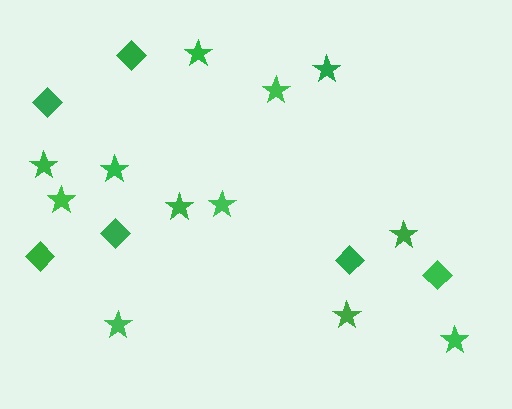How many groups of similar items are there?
There are 2 groups: one group of stars (12) and one group of diamonds (6).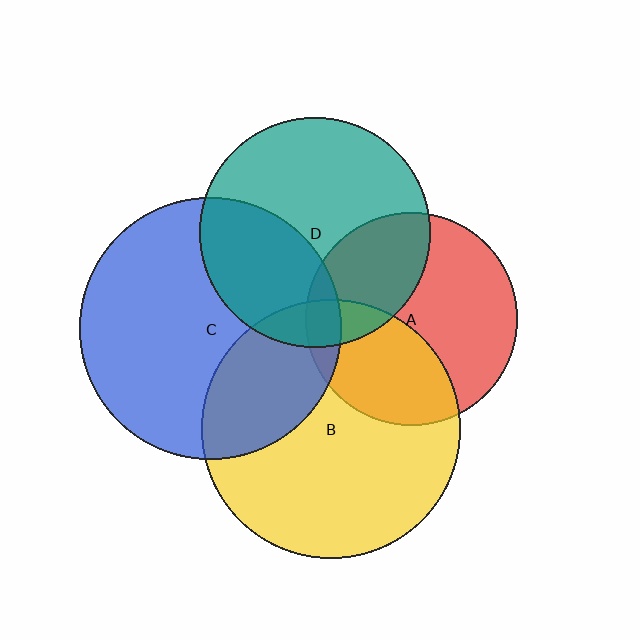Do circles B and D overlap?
Yes.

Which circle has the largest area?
Circle C (blue).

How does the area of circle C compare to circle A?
Approximately 1.5 times.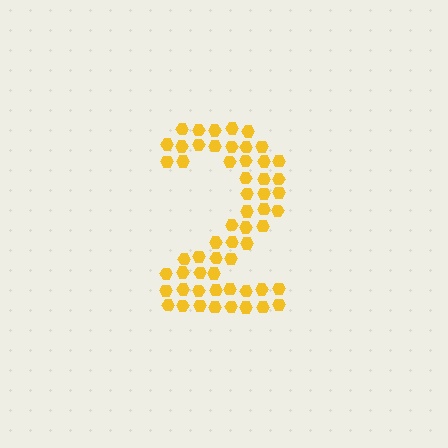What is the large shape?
The large shape is the digit 2.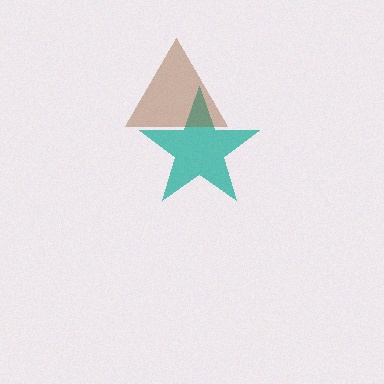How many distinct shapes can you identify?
There are 2 distinct shapes: a teal star, a brown triangle.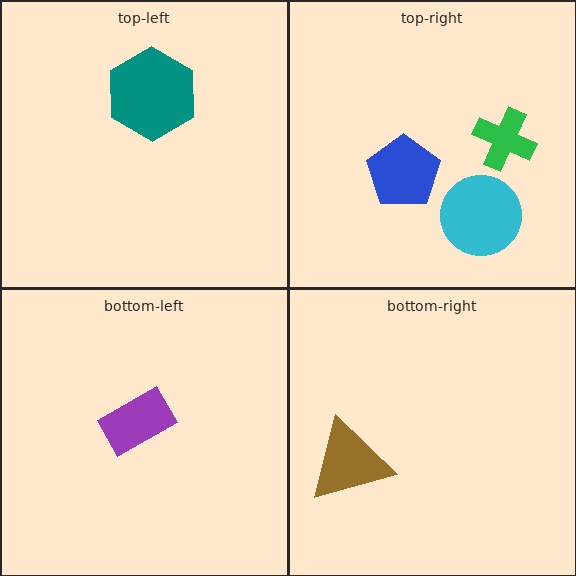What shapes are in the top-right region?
The cyan circle, the blue pentagon, the green cross.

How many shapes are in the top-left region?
1.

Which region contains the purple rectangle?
The bottom-left region.